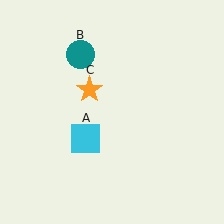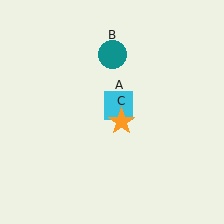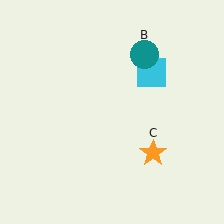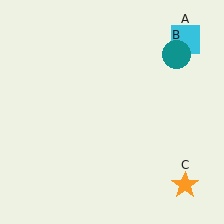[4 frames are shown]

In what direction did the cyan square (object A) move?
The cyan square (object A) moved up and to the right.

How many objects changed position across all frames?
3 objects changed position: cyan square (object A), teal circle (object B), orange star (object C).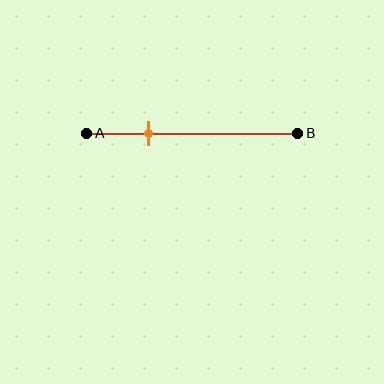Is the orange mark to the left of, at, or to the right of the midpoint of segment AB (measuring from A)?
The orange mark is to the left of the midpoint of segment AB.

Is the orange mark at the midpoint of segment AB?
No, the mark is at about 30% from A, not at the 50% midpoint.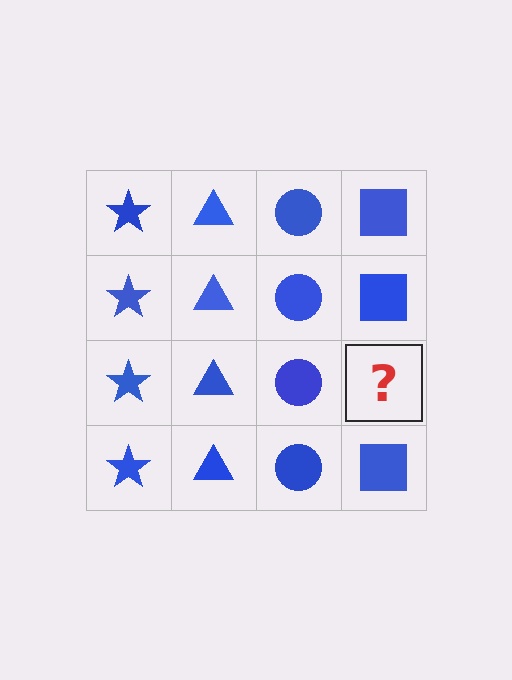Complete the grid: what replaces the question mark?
The question mark should be replaced with a blue square.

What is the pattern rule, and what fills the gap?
The rule is that each column has a consistent shape. The gap should be filled with a blue square.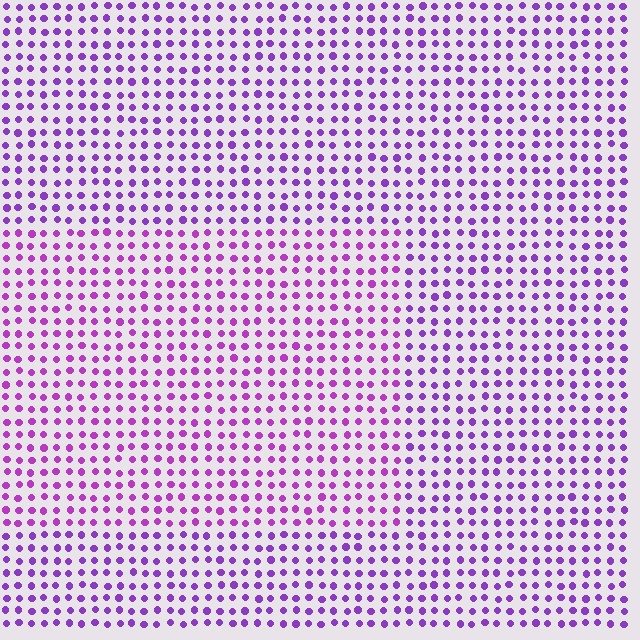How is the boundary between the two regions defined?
The boundary is defined purely by a slight shift in hue (about 20 degrees). Spacing, size, and orientation are identical on both sides.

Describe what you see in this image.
The image is filled with small purple elements in a uniform arrangement. A rectangle-shaped region is visible where the elements are tinted to a slightly different hue, forming a subtle color boundary.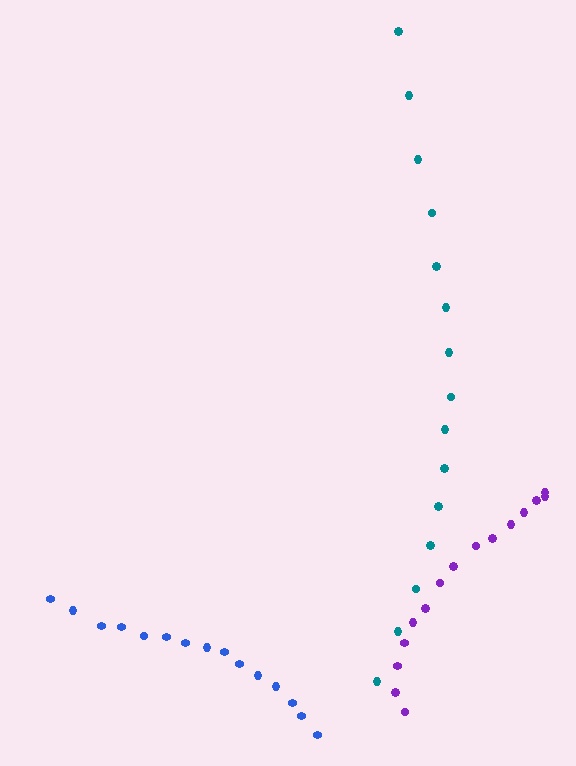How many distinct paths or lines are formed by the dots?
There are 3 distinct paths.